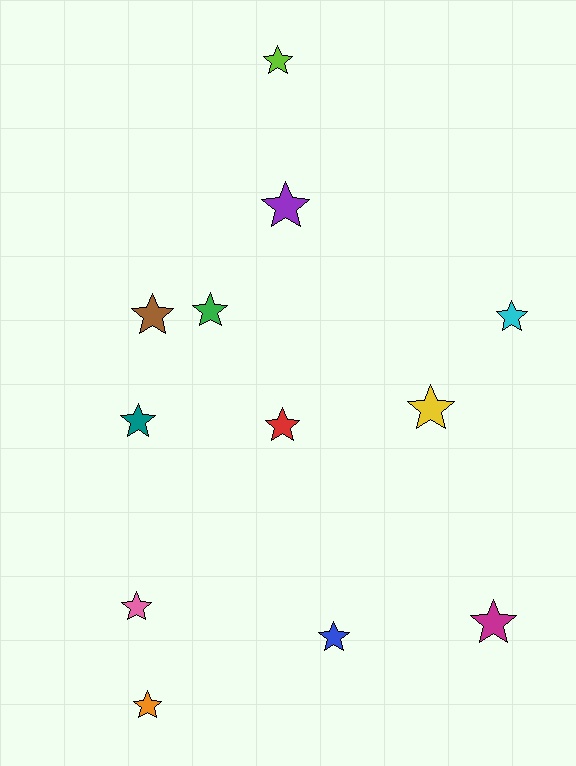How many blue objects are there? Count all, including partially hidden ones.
There is 1 blue object.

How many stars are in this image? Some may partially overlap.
There are 12 stars.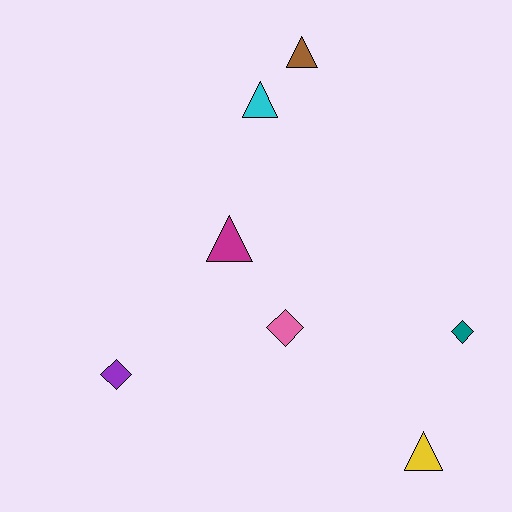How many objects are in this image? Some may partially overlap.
There are 7 objects.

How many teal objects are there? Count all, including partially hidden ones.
There is 1 teal object.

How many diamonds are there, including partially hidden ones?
There are 3 diamonds.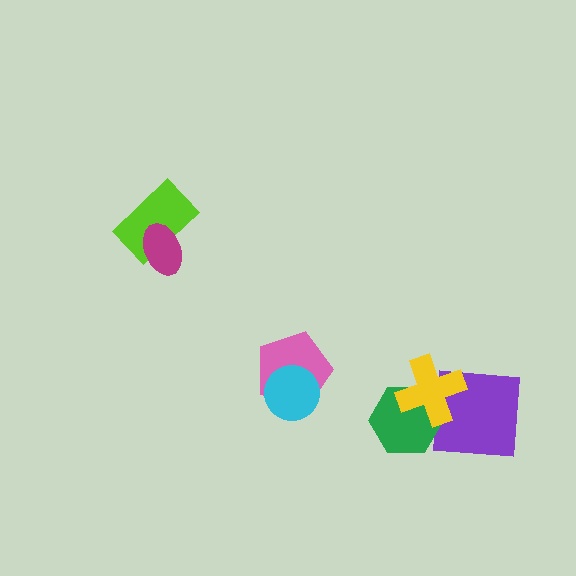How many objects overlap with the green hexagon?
1 object overlaps with the green hexagon.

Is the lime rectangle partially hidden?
Yes, it is partially covered by another shape.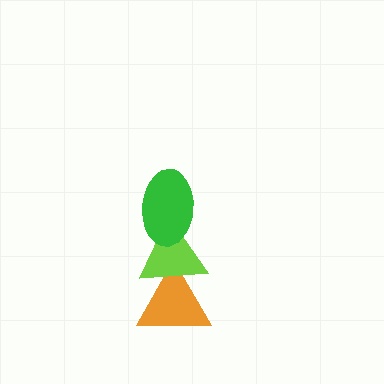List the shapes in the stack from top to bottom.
From top to bottom: the green ellipse, the lime triangle, the orange triangle.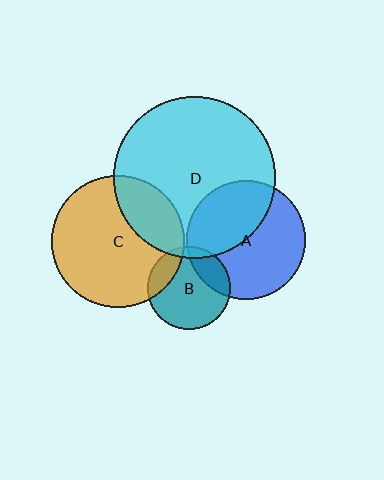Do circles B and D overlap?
Yes.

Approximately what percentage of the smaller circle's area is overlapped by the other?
Approximately 5%.